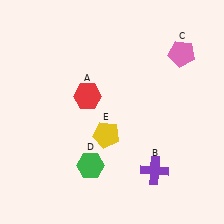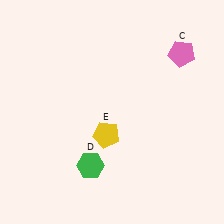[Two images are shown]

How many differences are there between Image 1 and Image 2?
There are 2 differences between the two images.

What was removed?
The purple cross (B), the red hexagon (A) were removed in Image 2.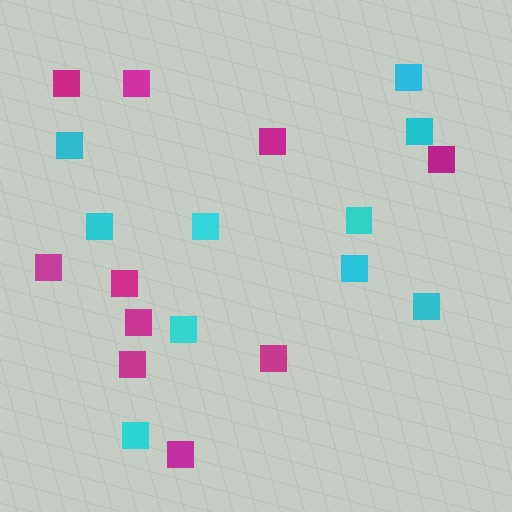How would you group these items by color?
There are 2 groups: one group of cyan squares (10) and one group of magenta squares (10).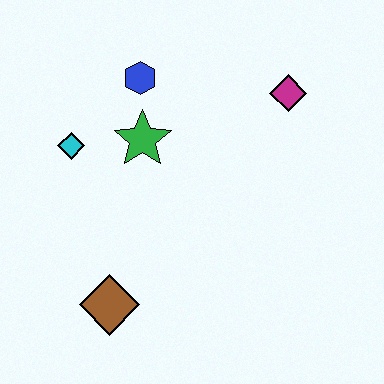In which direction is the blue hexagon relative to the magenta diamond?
The blue hexagon is to the left of the magenta diamond.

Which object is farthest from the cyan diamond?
The magenta diamond is farthest from the cyan diamond.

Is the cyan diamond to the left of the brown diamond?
Yes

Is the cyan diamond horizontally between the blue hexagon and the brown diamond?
No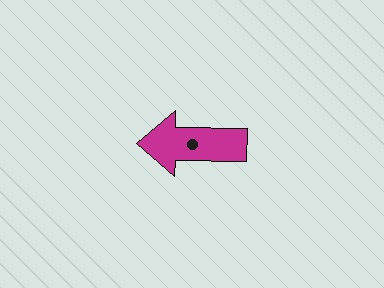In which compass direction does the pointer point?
West.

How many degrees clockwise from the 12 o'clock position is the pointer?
Approximately 271 degrees.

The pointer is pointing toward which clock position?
Roughly 9 o'clock.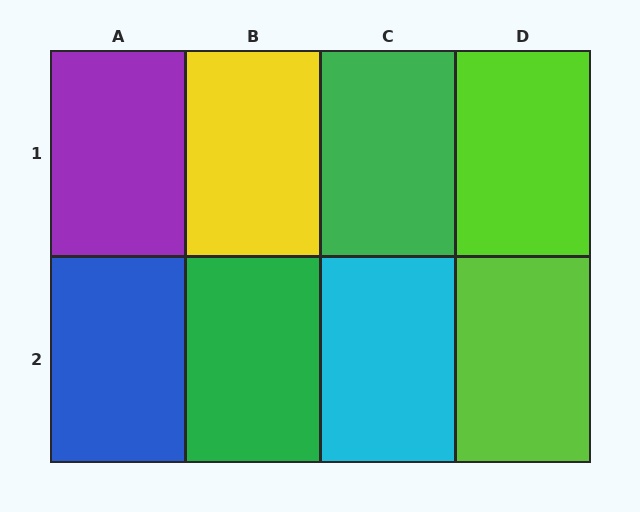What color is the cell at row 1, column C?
Green.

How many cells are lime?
2 cells are lime.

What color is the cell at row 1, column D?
Lime.